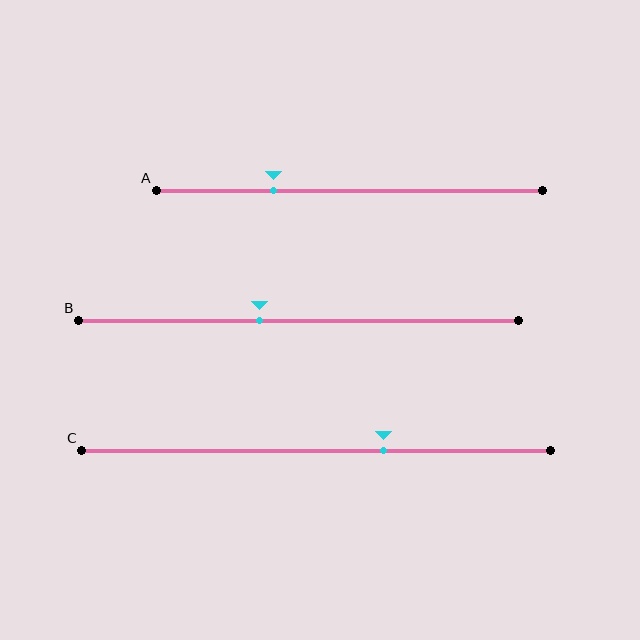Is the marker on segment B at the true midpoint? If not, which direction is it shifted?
No, the marker on segment B is shifted to the left by about 9% of the segment length.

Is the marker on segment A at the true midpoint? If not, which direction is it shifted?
No, the marker on segment A is shifted to the left by about 20% of the segment length.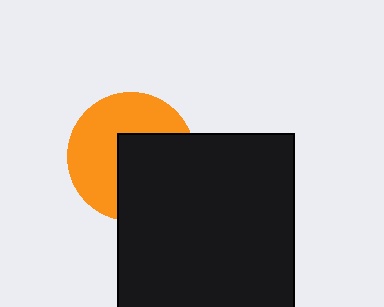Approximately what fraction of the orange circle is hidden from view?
Roughly 45% of the orange circle is hidden behind the black square.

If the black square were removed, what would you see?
You would see the complete orange circle.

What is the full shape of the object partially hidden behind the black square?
The partially hidden object is an orange circle.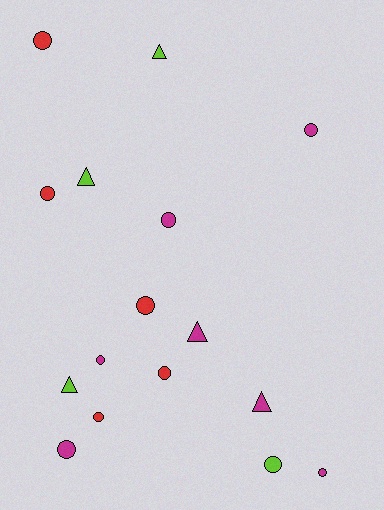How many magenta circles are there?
There are 5 magenta circles.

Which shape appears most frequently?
Circle, with 11 objects.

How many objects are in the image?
There are 16 objects.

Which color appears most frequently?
Magenta, with 7 objects.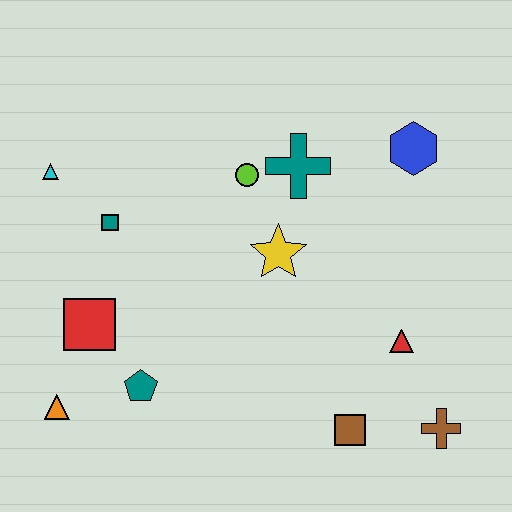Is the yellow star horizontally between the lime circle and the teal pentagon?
No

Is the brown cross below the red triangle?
Yes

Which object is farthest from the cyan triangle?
The brown cross is farthest from the cyan triangle.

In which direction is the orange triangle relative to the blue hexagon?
The orange triangle is to the left of the blue hexagon.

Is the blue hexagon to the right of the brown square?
Yes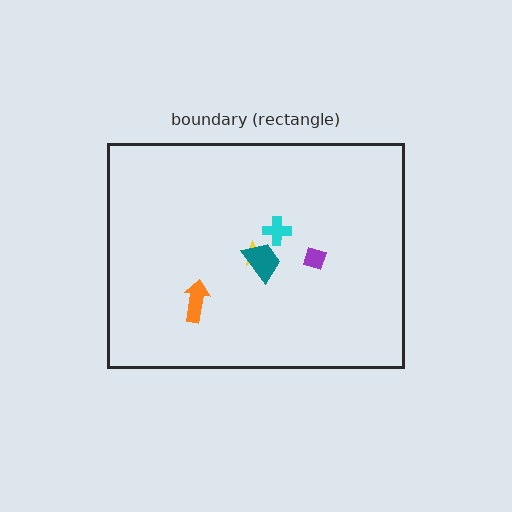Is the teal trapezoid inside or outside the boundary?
Inside.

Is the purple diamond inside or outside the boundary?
Inside.